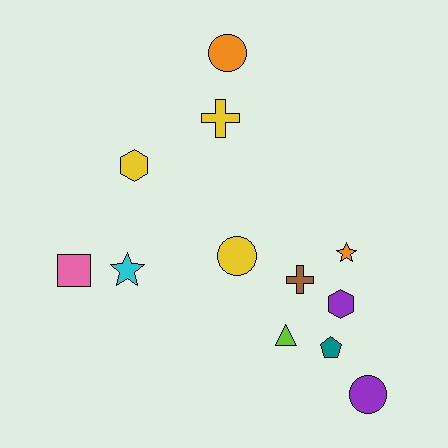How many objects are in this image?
There are 12 objects.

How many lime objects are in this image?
There is 1 lime object.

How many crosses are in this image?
There are 2 crosses.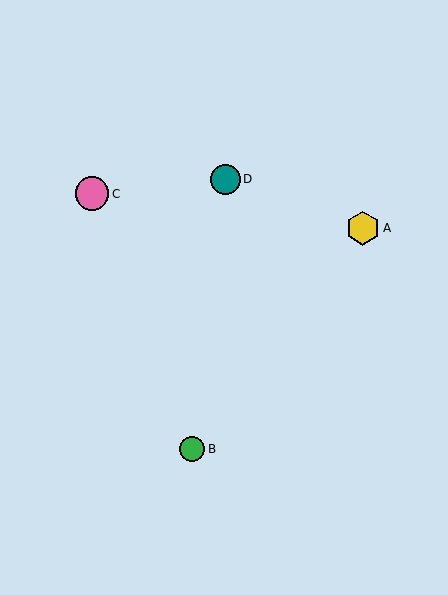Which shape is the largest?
The yellow hexagon (labeled A) is the largest.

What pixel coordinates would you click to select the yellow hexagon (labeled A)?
Click at (363, 228) to select the yellow hexagon A.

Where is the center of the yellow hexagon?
The center of the yellow hexagon is at (363, 228).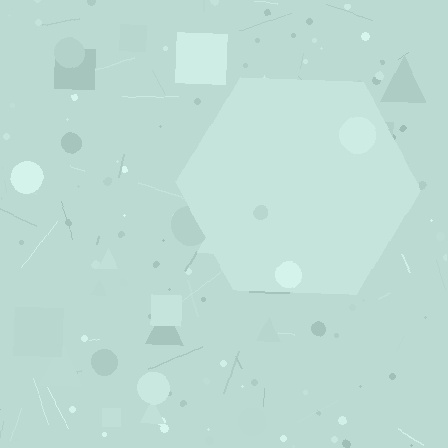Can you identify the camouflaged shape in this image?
The camouflaged shape is a hexagon.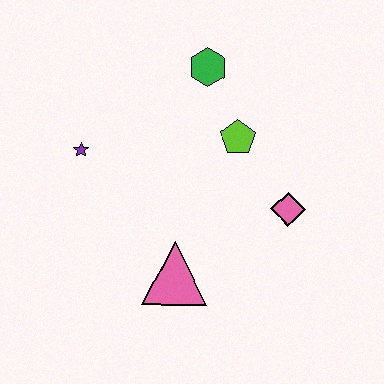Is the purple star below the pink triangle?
No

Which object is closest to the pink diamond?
The lime pentagon is closest to the pink diamond.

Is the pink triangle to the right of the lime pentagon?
No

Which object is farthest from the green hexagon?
The pink triangle is farthest from the green hexagon.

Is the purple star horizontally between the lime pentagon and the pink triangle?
No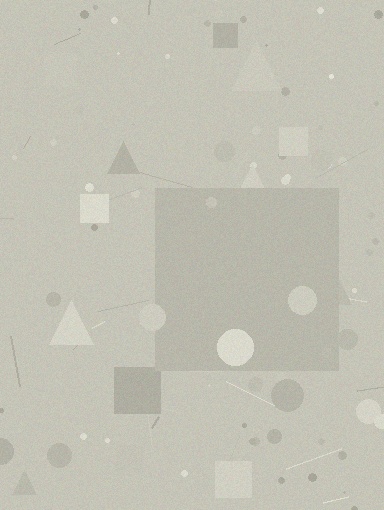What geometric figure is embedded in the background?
A square is embedded in the background.